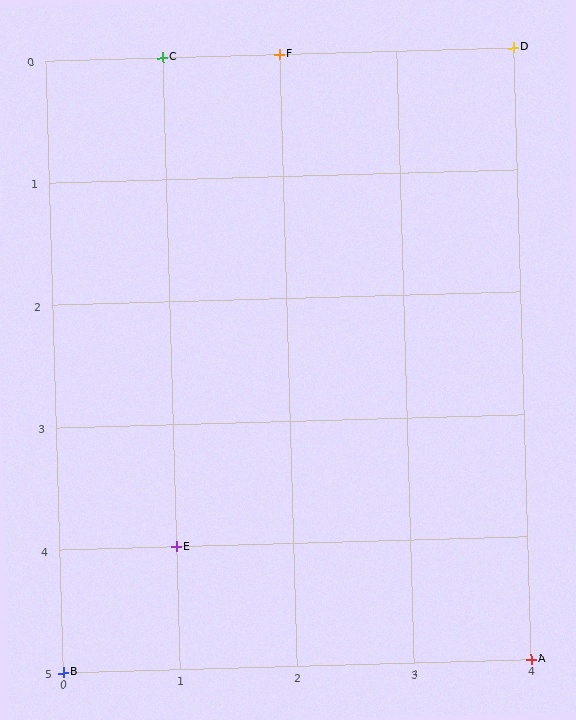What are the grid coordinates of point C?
Point C is at grid coordinates (1, 0).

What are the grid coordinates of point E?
Point E is at grid coordinates (1, 4).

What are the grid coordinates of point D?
Point D is at grid coordinates (4, 0).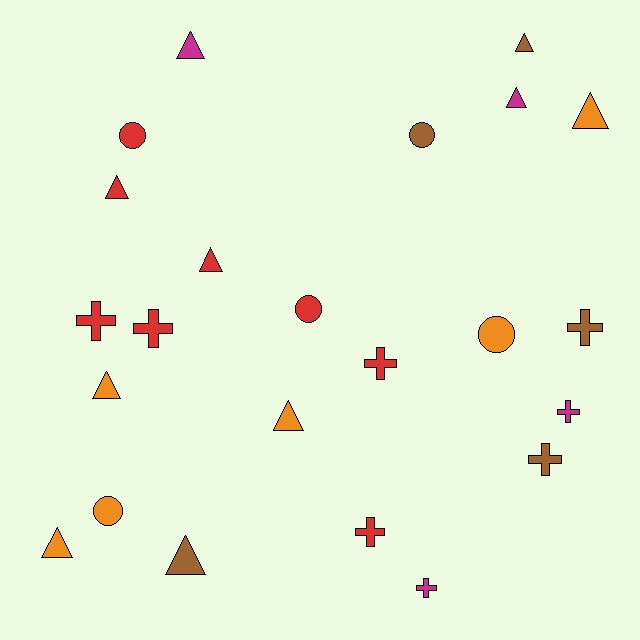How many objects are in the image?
There are 23 objects.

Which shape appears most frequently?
Triangle, with 10 objects.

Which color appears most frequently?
Red, with 8 objects.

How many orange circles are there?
There are 2 orange circles.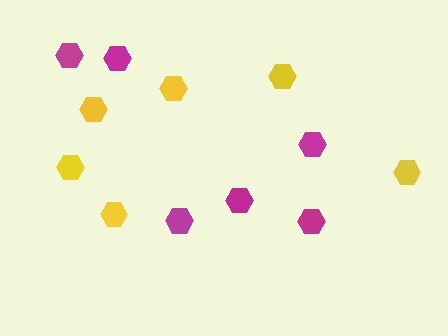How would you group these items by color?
There are 2 groups: one group of yellow hexagons (6) and one group of magenta hexagons (6).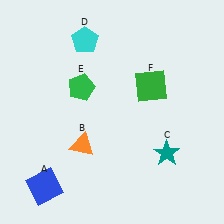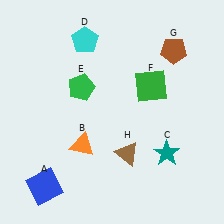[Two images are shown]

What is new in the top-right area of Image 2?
A brown pentagon (G) was added in the top-right area of Image 2.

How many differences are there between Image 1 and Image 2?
There are 2 differences between the two images.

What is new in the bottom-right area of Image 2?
A brown triangle (H) was added in the bottom-right area of Image 2.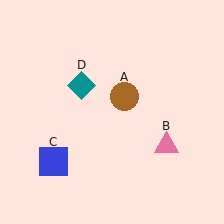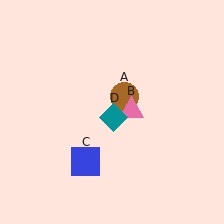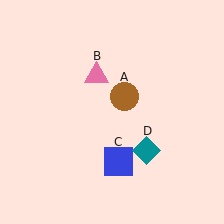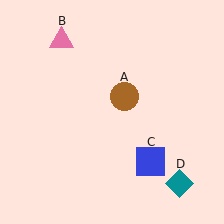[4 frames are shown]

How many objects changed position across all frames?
3 objects changed position: pink triangle (object B), blue square (object C), teal diamond (object D).